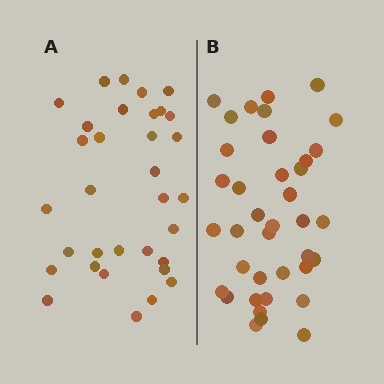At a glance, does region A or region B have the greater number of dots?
Region B (the right region) has more dots.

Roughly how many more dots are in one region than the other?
Region B has about 5 more dots than region A.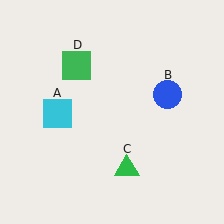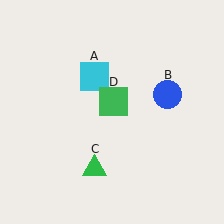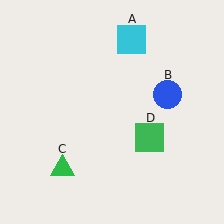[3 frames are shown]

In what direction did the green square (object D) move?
The green square (object D) moved down and to the right.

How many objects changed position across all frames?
3 objects changed position: cyan square (object A), green triangle (object C), green square (object D).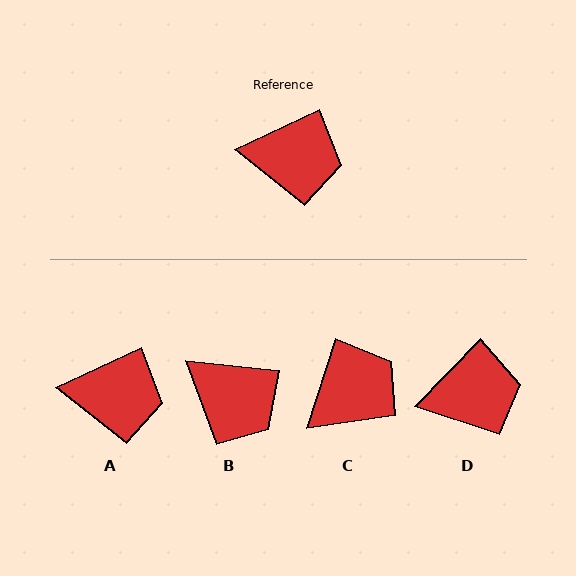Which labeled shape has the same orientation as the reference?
A.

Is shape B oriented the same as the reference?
No, it is off by about 31 degrees.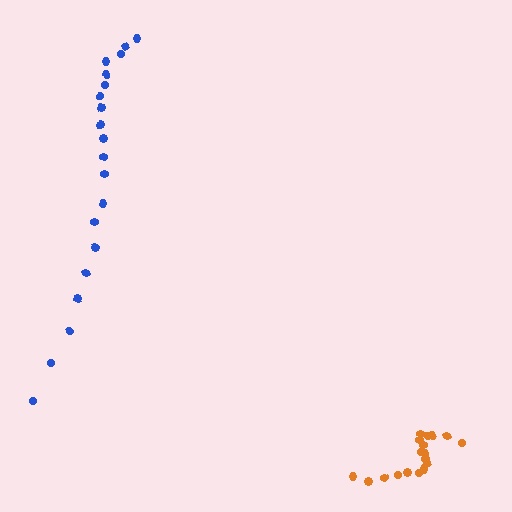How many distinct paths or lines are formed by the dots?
There are 2 distinct paths.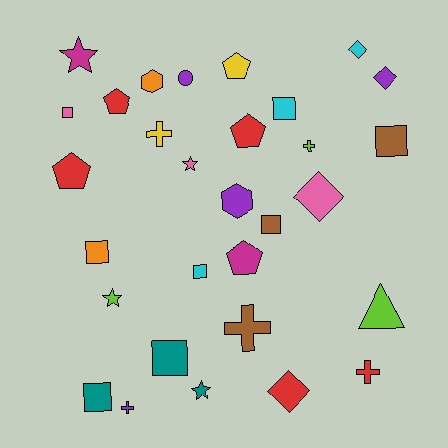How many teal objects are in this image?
There are 3 teal objects.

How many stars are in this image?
There are 4 stars.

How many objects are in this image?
There are 30 objects.